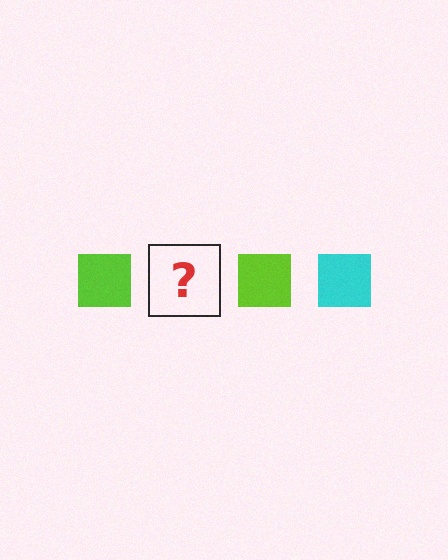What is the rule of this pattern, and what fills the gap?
The rule is that the pattern cycles through lime, cyan squares. The gap should be filled with a cyan square.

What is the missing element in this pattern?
The missing element is a cyan square.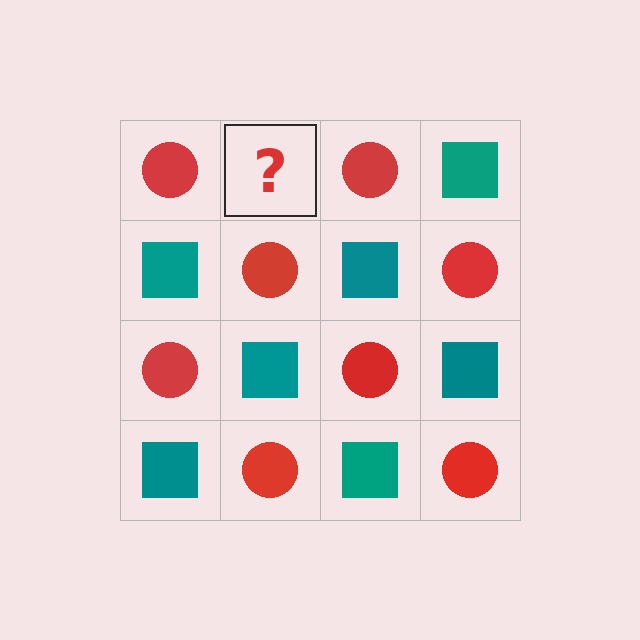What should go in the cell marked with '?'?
The missing cell should contain a teal square.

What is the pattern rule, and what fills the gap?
The rule is that it alternates red circle and teal square in a checkerboard pattern. The gap should be filled with a teal square.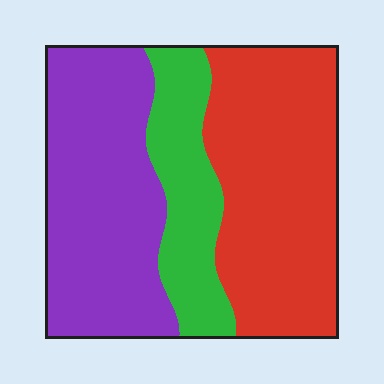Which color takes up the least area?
Green, at roughly 20%.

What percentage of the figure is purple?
Purple takes up about two fifths (2/5) of the figure.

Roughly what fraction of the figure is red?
Red takes up between a third and a half of the figure.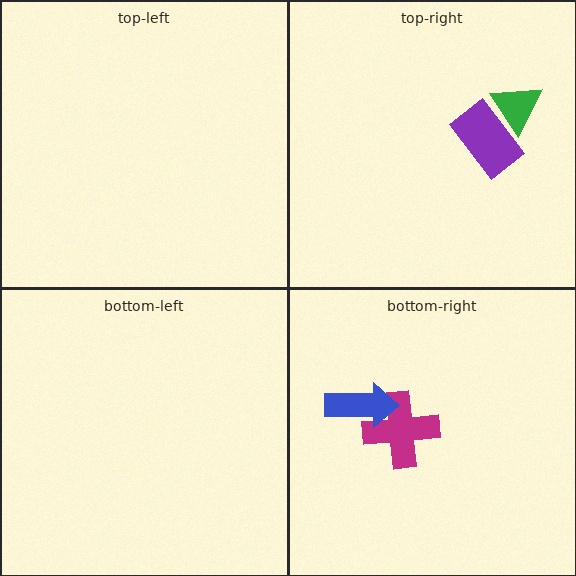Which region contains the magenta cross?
The bottom-right region.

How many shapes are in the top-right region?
2.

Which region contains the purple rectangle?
The top-right region.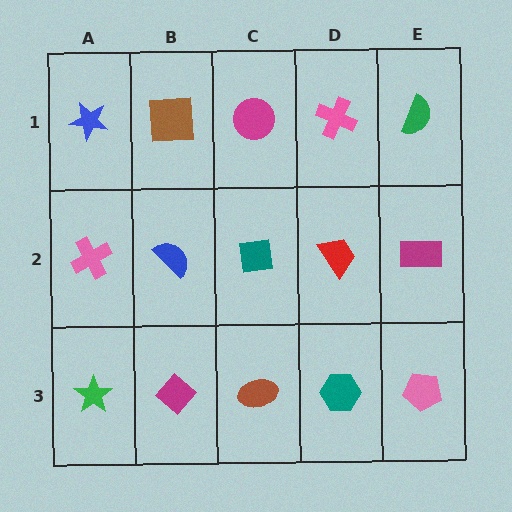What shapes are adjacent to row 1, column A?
A pink cross (row 2, column A), a brown square (row 1, column B).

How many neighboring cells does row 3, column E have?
2.